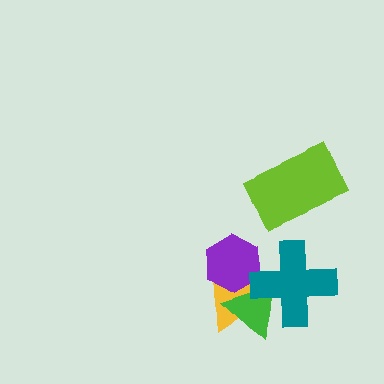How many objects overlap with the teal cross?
3 objects overlap with the teal cross.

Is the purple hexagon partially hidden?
Yes, it is partially covered by another shape.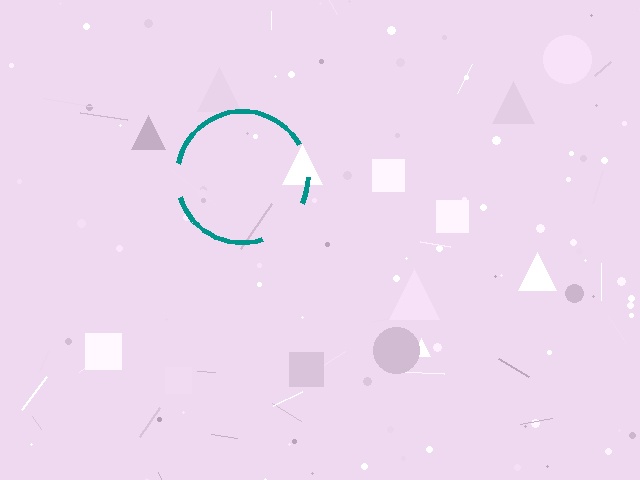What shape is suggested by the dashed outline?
The dashed outline suggests a circle.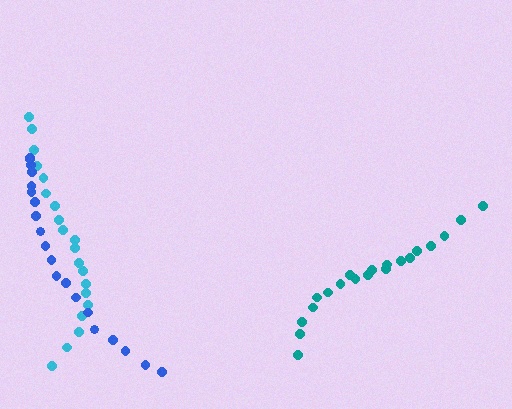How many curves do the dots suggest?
There are 3 distinct paths.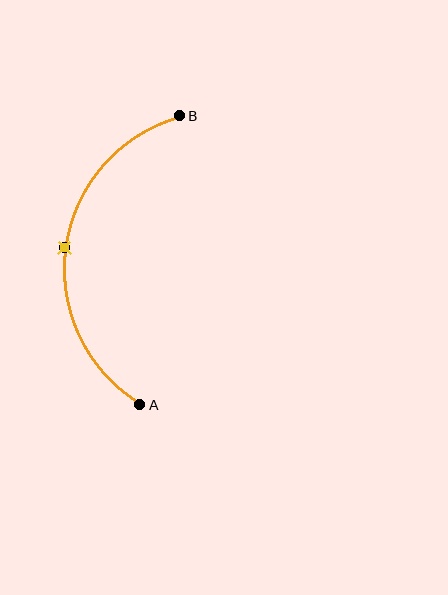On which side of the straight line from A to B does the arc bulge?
The arc bulges to the left of the straight line connecting A and B.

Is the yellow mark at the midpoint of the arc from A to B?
Yes. The yellow mark lies on the arc at equal arc-length from both A and B — it is the arc midpoint.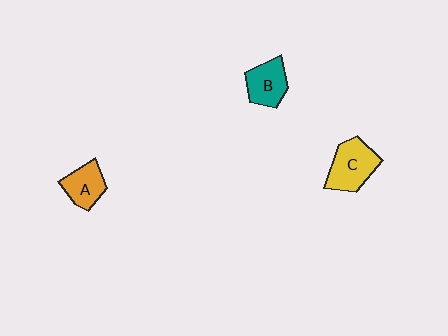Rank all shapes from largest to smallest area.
From largest to smallest: C (yellow), B (teal), A (orange).